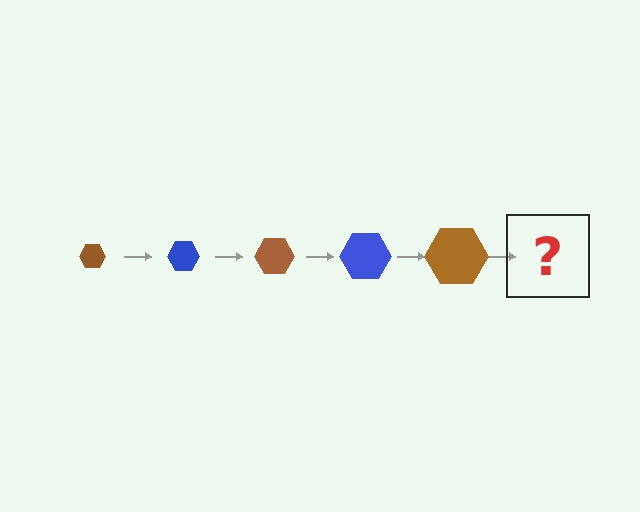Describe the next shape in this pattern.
It should be a blue hexagon, larger than the previous one.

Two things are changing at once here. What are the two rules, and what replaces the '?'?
The two rules are that the hexagon grows larger each step and the color cycles through brown and blue. The '?' should be a blue hexagon, larger than the previous one.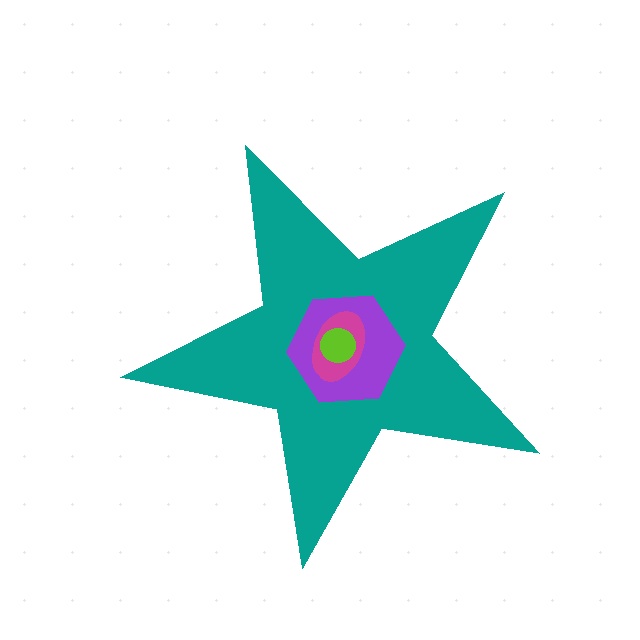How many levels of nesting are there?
4.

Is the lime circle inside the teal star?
Yes.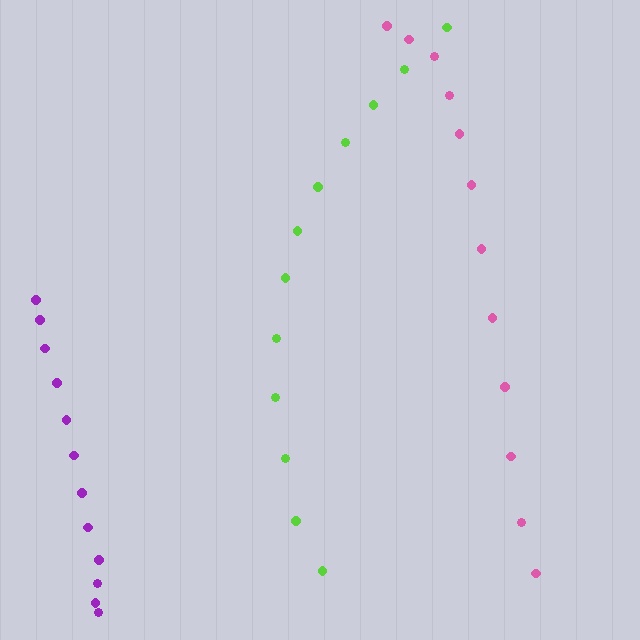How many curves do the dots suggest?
There are 3 distinct paths.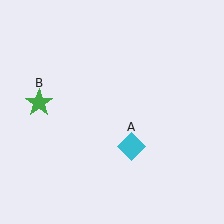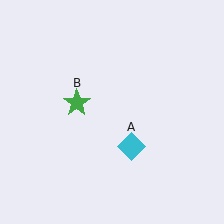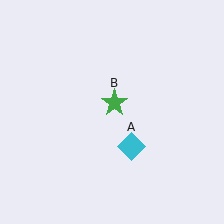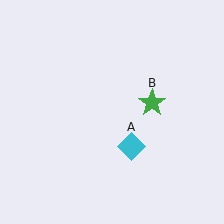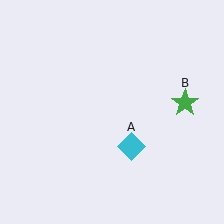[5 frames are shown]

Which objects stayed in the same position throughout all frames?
Cyan diamond (object A) remained stationary.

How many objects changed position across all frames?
1 object changed position: green star (object B).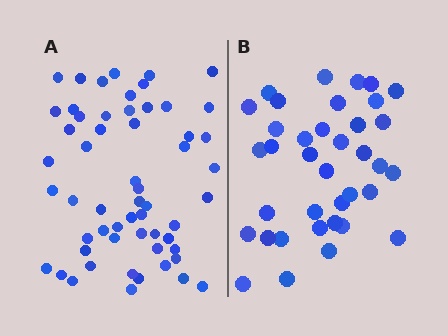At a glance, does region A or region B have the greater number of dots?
Region A (the left region) has more dots.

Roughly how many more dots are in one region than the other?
Region A has approximately 20 more dots than region B.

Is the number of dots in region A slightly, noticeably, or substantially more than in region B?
Region A has substantially more. The ratio is roughly 1.5 to 1.